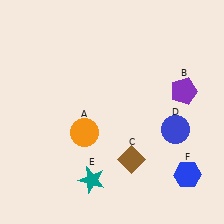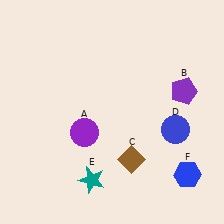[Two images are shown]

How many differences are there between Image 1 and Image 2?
There is 1 difference between the two images.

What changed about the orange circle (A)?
In Image 1, A is orange. In Image 2, it changed to purple.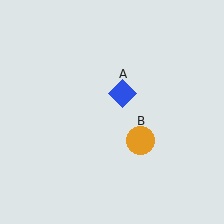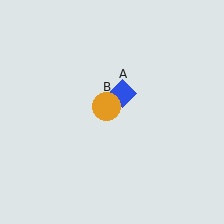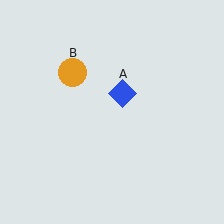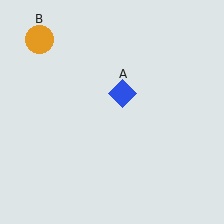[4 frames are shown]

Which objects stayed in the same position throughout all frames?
Blue diamond (object A) remained stationary.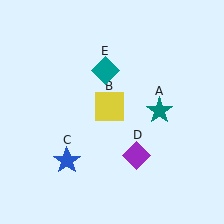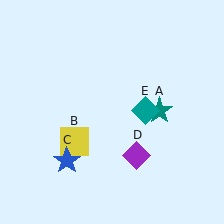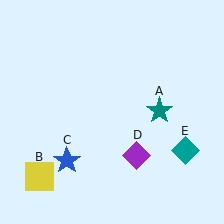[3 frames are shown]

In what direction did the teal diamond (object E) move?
The teal diamond (object E) moved down and to the right.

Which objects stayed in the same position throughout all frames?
Teal star (object A) and blue star (object C) and purple diamond (object D) remained stationary.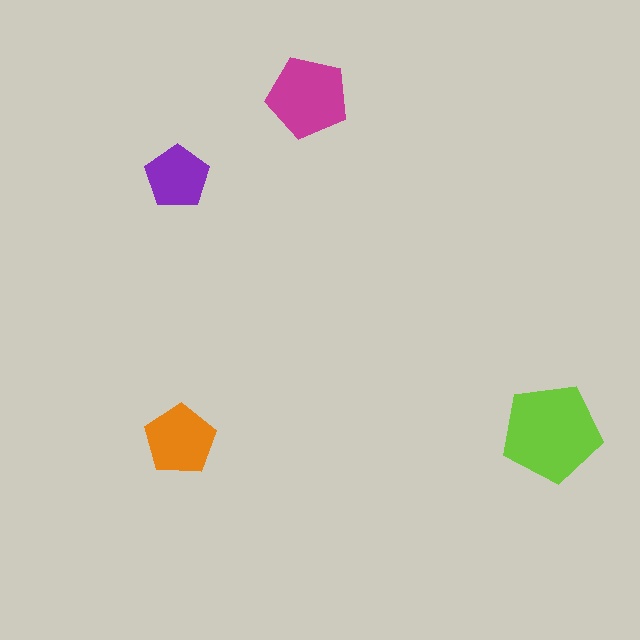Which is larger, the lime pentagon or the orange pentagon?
The lime one.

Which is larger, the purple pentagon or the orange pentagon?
The orange one.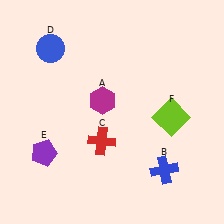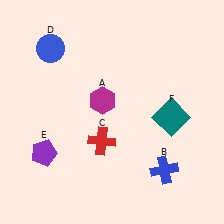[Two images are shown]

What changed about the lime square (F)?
In Image 1, F is lime. In Image 2, it changed to teal.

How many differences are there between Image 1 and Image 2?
There is 1 difference between the two images.